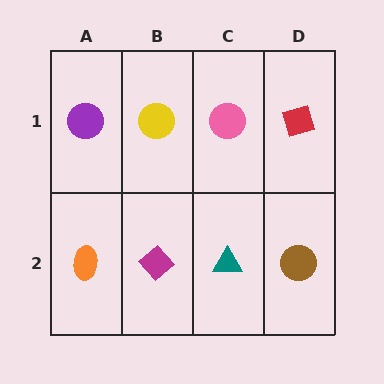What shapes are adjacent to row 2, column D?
A red diamond (row 1, column D), a teal triangle (row 2, column C).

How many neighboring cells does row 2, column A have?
2.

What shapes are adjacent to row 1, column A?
An orange ellipse (row 2, column A), a yellow circle (row 1, column B).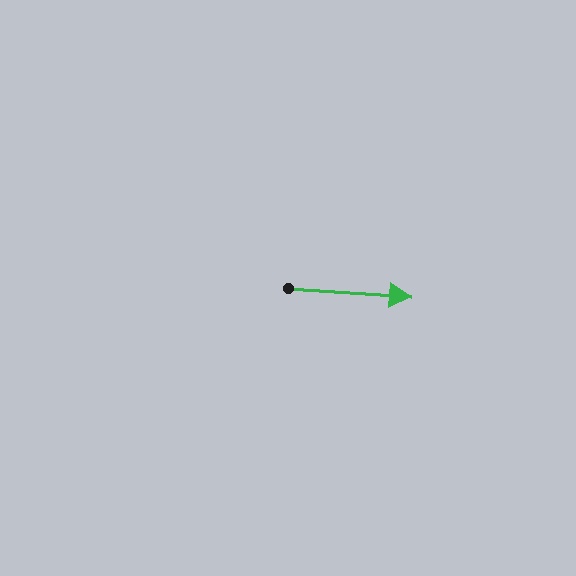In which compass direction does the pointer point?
East.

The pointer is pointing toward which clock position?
Roughly 3 o'clock.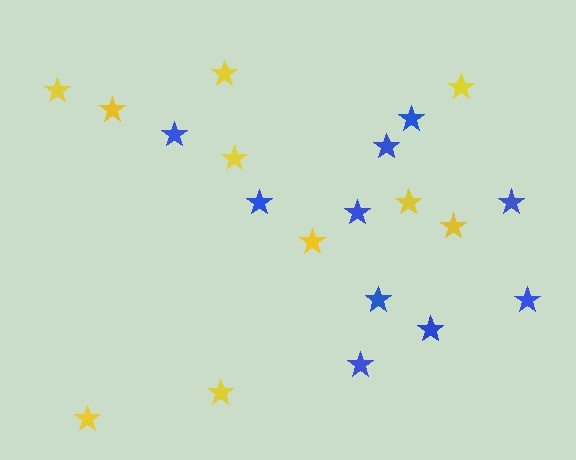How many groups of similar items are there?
There are 2 groups: one group of yellow stars (10) and one group of blue stars (10).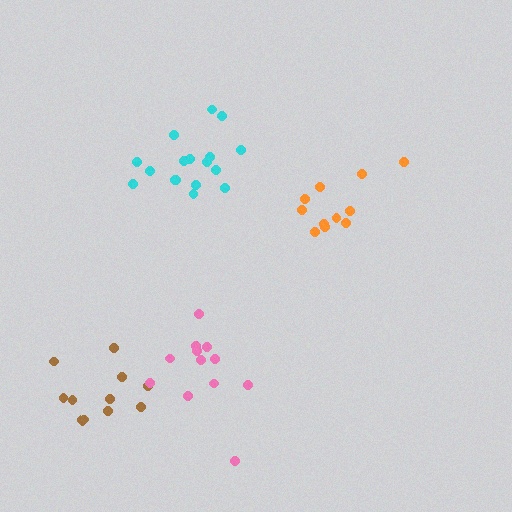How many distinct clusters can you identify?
There are 4 distinct clusters.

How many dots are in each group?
Group 1: 11 dots, Group 2: 12 dots, Group 3: 11 dots, Group 4: 17 dots (51 total).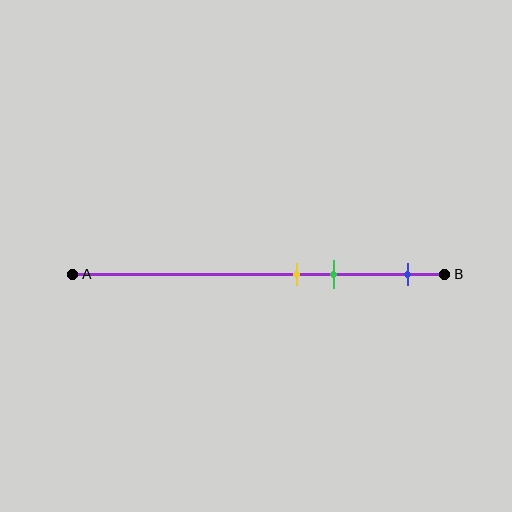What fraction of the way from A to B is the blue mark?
The blue mark is approximately 90% (0.9) of the way from A to B.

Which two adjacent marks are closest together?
The yellow and green marks are the closest adjacent pair.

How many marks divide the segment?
There are 3 marks dividing the segment.